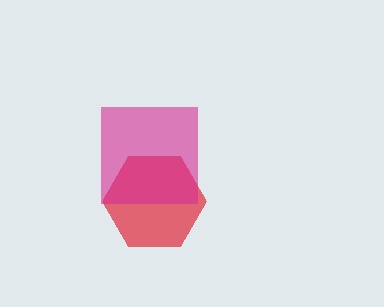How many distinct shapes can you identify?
There are 2 distinct shapes: a red hexagon, a magenta square.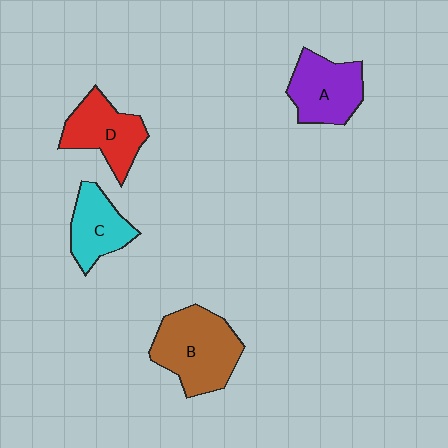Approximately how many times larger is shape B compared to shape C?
Approximately 1.6 times.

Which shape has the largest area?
Shape B (brown).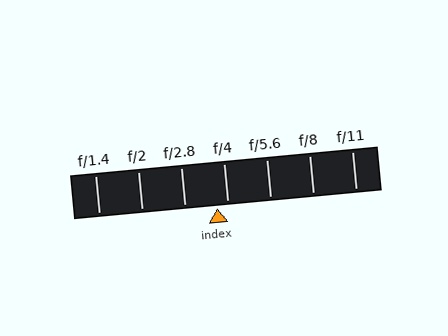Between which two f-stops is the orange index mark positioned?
The index mark is between f/2.8 and f/4.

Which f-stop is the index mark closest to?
The index mark is closest to f/4.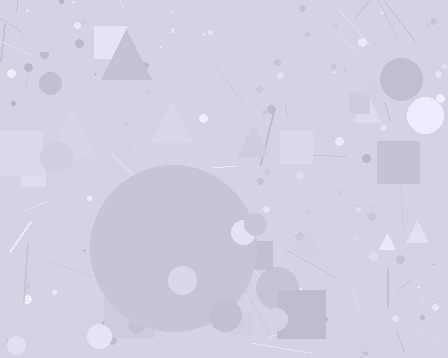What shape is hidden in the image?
A circle is hidden in the image.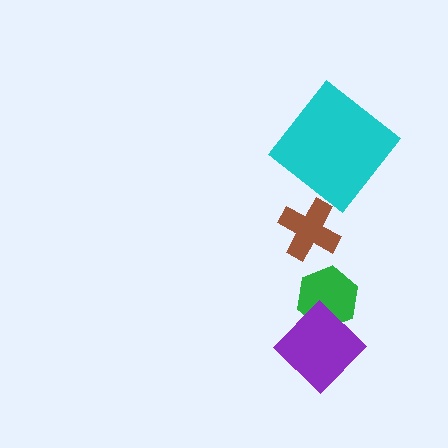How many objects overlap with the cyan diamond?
0 objects overlap with the cyan diamond.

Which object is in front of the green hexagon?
The purple diamond is in front of the green hexagon.